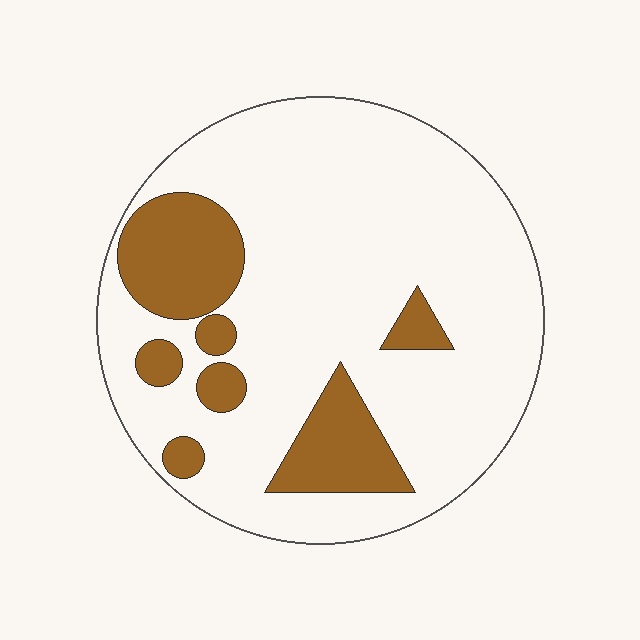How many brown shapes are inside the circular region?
7.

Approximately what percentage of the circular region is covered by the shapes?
Approximately 20%.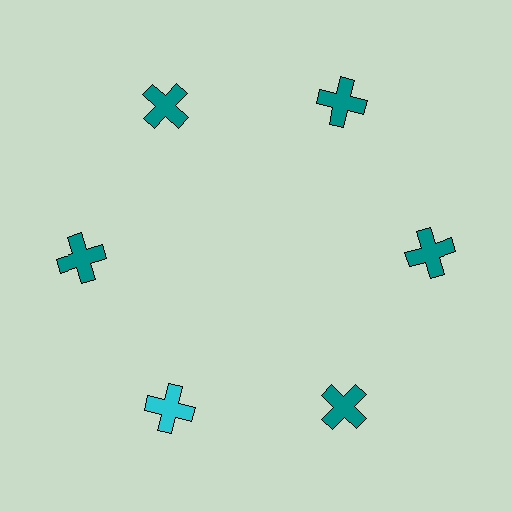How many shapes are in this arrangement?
There are 6 shapes arranged in a ring pattern.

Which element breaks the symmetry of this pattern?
The cyan cross at roughly the 7 o'clock position breaks the symmetry. All other shapes are teal crosses.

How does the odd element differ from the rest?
It has a different color: cyan instead of teal.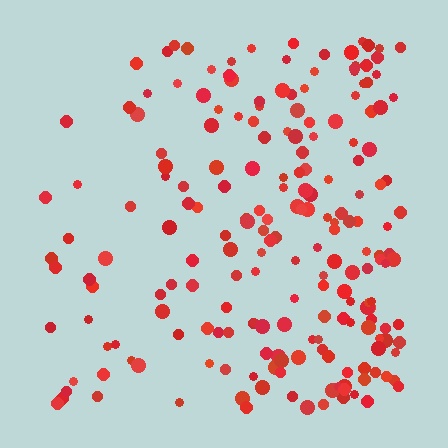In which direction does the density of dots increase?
From left to right, with the right side densest.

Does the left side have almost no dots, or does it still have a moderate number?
Still a moderate number, just noticeably fewer than the right.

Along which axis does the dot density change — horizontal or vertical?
Horizontal.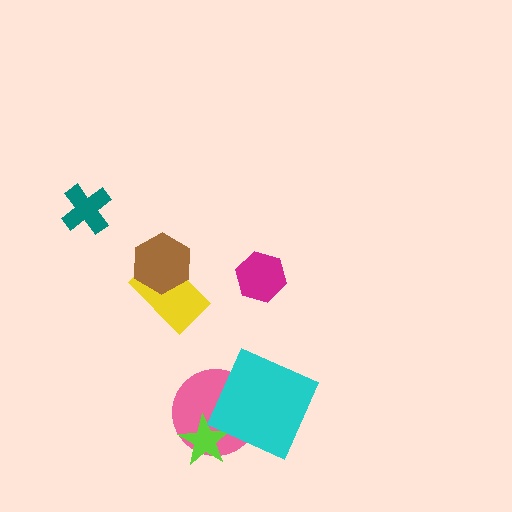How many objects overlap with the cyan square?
1 object overlaps with the cyan square.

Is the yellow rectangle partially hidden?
Yes, it is partially covered by another shape.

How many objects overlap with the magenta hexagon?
0 objects overlap with the magenta hexagon.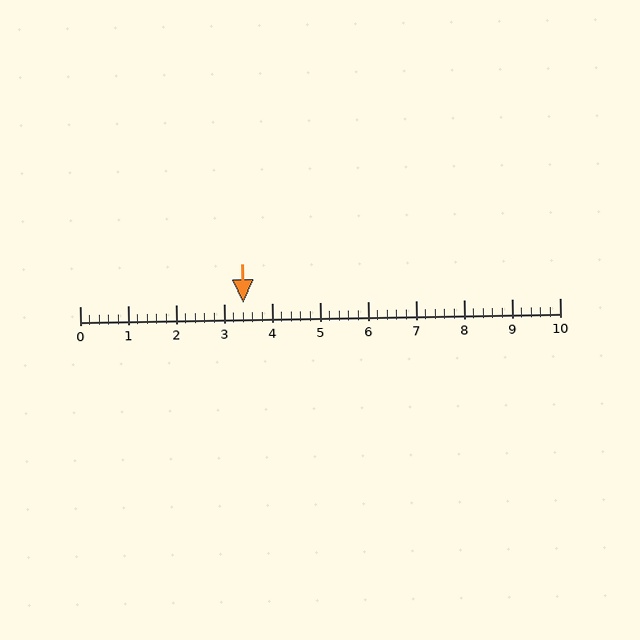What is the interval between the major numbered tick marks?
The major tick marks are spaced 1 units apart.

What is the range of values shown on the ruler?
The ruler shows values from 0 to 10.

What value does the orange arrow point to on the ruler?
The orange arrow points to approximately 3.4.